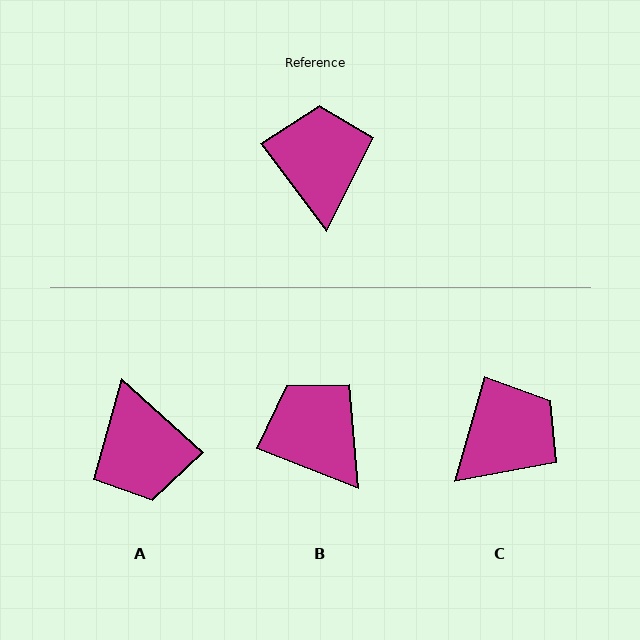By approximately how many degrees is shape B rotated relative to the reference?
Approximately 31 degrees counter-clockwise.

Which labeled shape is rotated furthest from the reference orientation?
A, about 169 degrees away.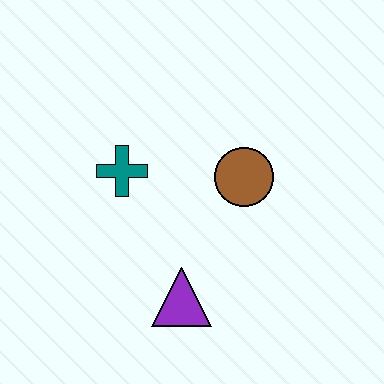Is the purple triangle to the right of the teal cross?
Yes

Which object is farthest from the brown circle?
The purple triangle is farthest from the brown circle.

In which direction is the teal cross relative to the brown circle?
The teal cross is to the left of the brown circle.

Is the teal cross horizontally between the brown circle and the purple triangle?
No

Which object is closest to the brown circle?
The teal cross is closest to the brown circle.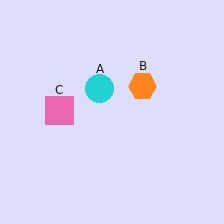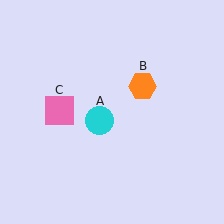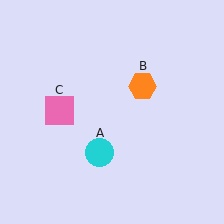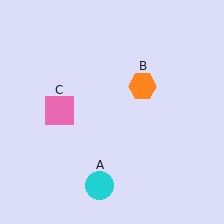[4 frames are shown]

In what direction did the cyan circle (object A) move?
The cyan circle (object A) moved down.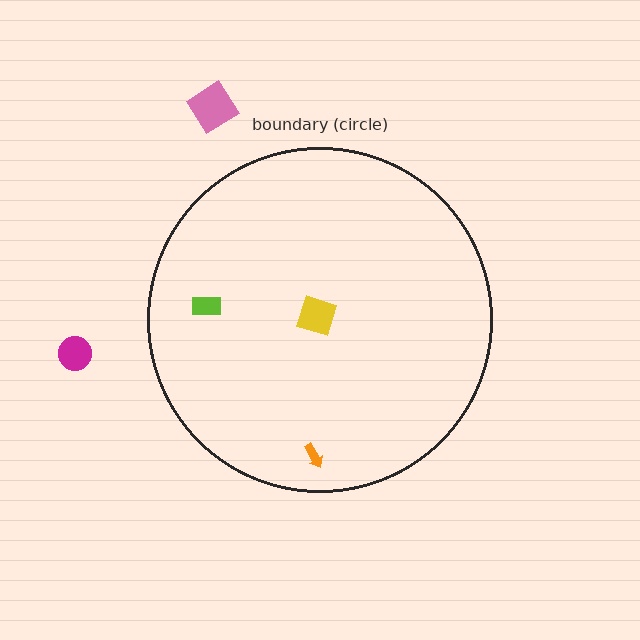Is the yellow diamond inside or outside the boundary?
Inside.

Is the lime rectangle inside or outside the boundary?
Inside.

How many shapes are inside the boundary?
3 inside, 2 outside.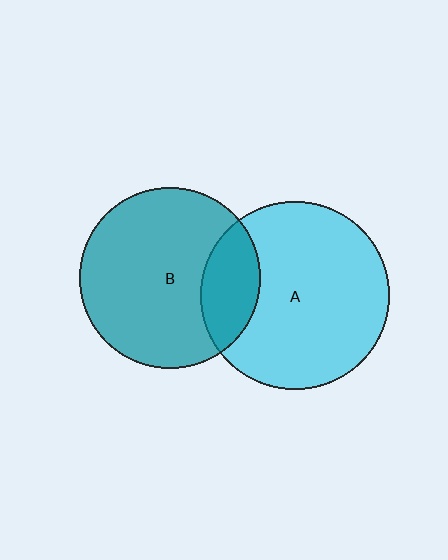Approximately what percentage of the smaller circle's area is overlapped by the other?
Approximately 20%.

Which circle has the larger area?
Circle A (cyan).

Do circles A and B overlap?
Yes.